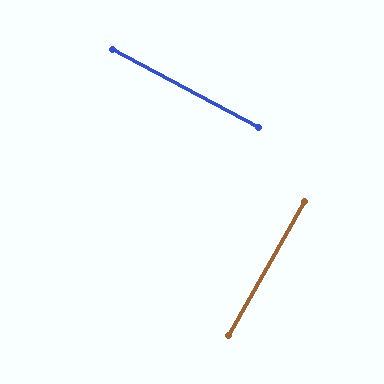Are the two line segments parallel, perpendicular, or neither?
Perpendicular — they meet at approximately 88°.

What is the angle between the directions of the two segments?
Approximately 88 degrees.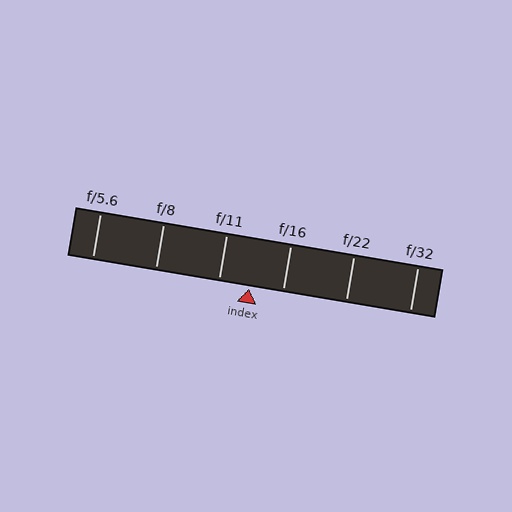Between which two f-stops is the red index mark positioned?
The index mark is between f/11 and f/16.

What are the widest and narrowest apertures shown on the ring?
The widest aperture shown is f/5.6 and the narrowest is f/32.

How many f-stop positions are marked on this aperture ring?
There are 6 f-stop positions marked.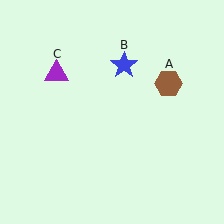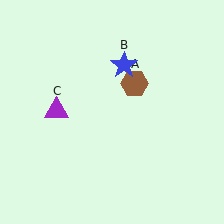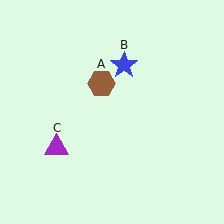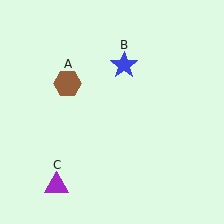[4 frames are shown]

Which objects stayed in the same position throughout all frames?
Blue star (object B) remained stationary.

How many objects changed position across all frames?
2 objects changed position: brown hexagon (object A), purple triangle (object C).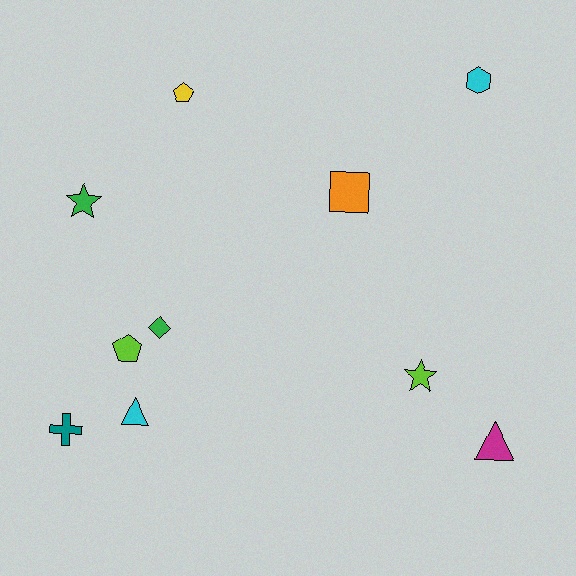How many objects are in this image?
There are 10 objects.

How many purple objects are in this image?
There are no purple objects.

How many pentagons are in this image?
There are 2 pentagons.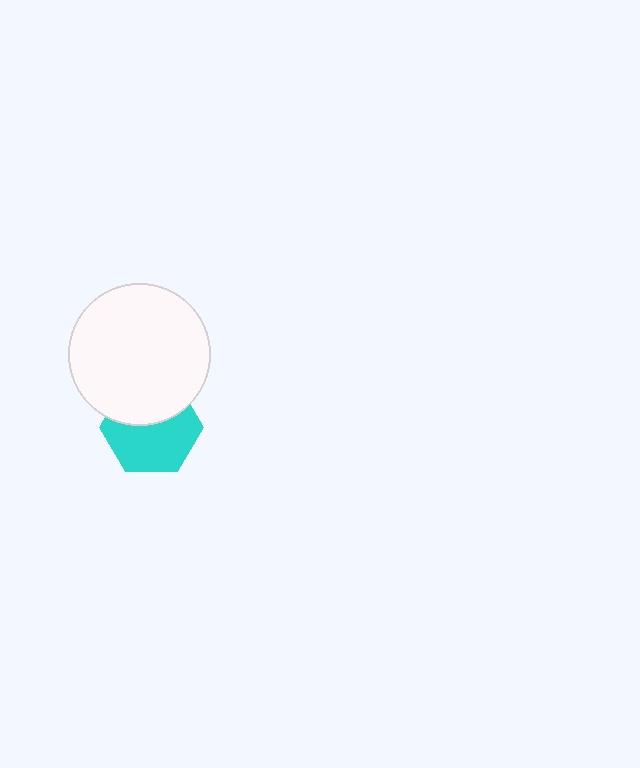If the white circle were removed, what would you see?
You would see the complete cyan hexagon.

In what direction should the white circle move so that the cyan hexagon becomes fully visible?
The white circle should move up. That is the shortest direction to clear the overlap and leave the cyan hexagon fully visible.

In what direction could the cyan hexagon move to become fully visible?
The cyan hexagon could move down. That would shift it out from behind the white circle entirely.